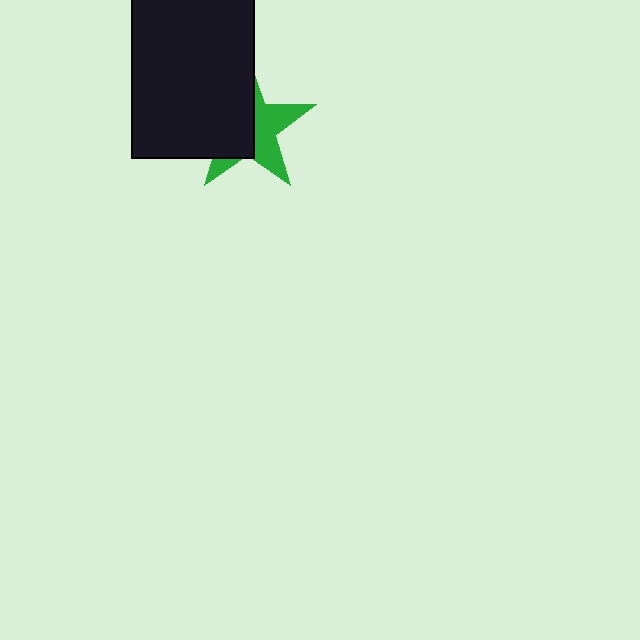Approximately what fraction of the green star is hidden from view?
Roughly 55% of the green star is hidden behind the black rectangle.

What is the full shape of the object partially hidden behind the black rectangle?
The partially hidden object is a green star.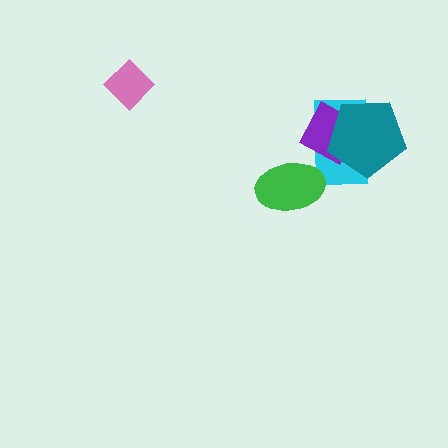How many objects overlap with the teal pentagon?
2 objects overlap with the teal pentagon.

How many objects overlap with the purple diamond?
2 objects overlap with the purple diamond.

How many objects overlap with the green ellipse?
1 object overlaps with the green ellipse.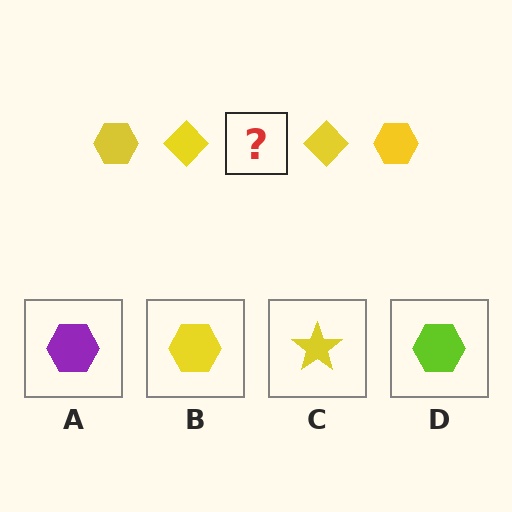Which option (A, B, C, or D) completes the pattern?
B.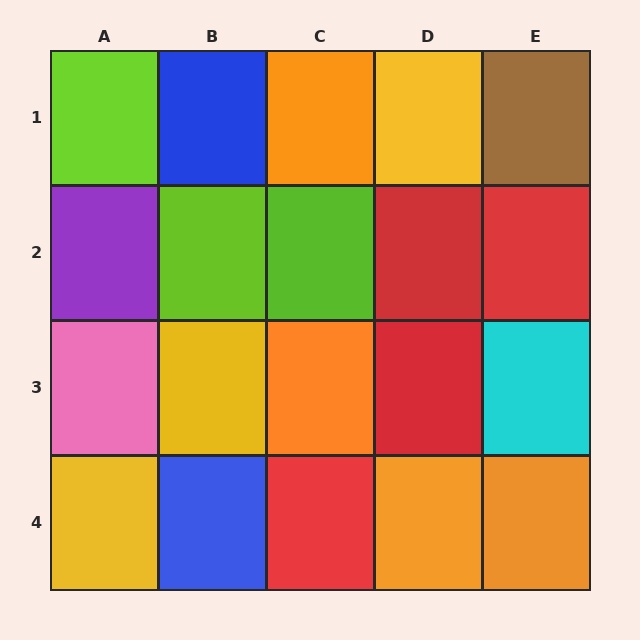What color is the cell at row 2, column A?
Purple.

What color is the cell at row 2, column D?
Red.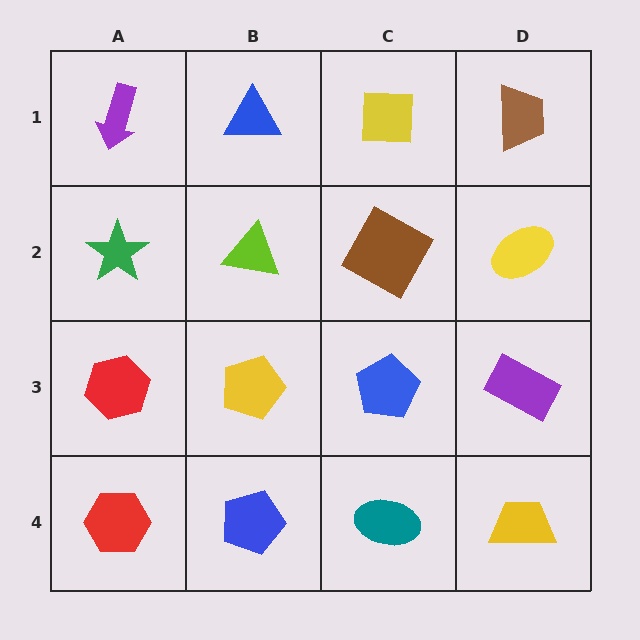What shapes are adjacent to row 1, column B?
A lime triangle (row 2, column B), a purple arrow (row 1, column A), a yellow square (row 1, column C).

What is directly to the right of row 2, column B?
A brown square.